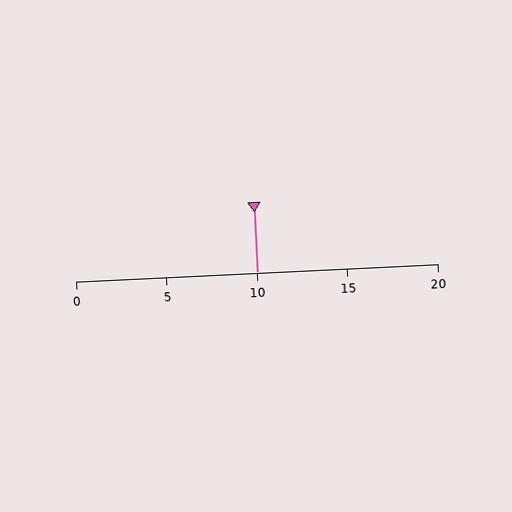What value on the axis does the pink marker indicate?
The marker indicates approximately 10.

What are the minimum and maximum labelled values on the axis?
The axis runs from 0 to 20.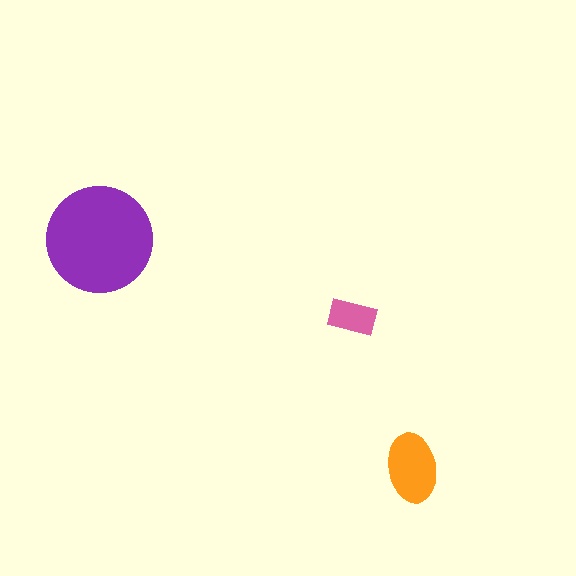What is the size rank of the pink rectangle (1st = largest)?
3rd.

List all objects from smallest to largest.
The pink rectangle, the orange ellipse, the purple circle.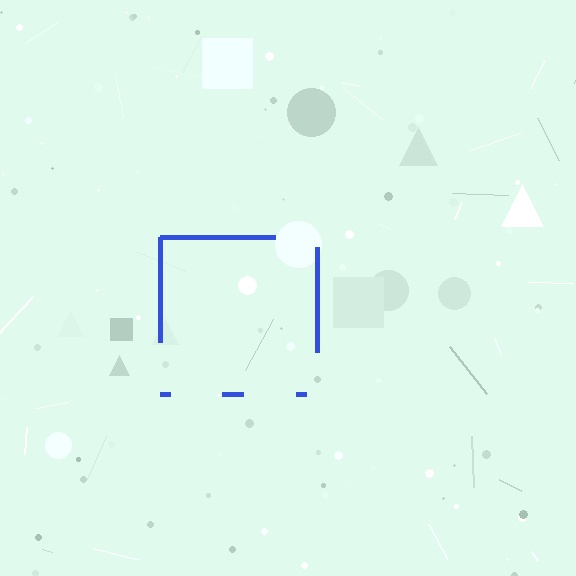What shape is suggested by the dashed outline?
The dashed outline suggests a square.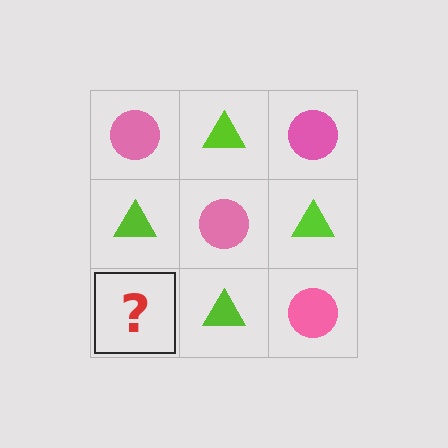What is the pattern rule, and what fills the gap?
The rule is that it alternates pink circle and lime triangle in a checkerboard pattern. The gap should be filled with a pink circle.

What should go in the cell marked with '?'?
The missing cell should contain a pink circle.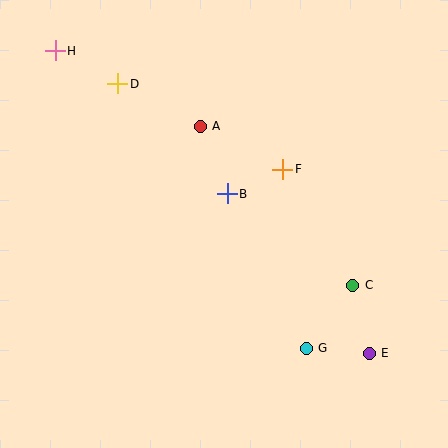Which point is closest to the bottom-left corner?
Point G is closest to the bottom-left corner.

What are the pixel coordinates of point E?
Point E is at (369, 353).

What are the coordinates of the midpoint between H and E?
The midpoint between H and E is at (212, 202).